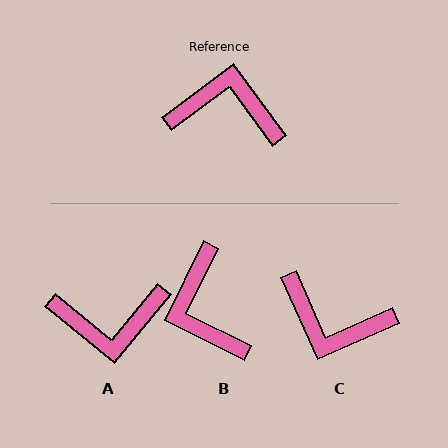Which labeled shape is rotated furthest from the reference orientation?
C, about 167 degrees away.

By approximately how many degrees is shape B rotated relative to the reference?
Approximately 117 degrees counter-clockwise.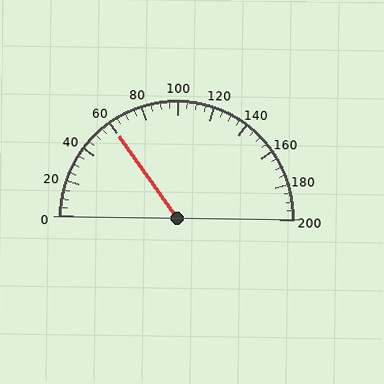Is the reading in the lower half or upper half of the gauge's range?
The reading is in the lower half of the range (0 to 200).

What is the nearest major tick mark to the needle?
The nearest major tick mark is 60.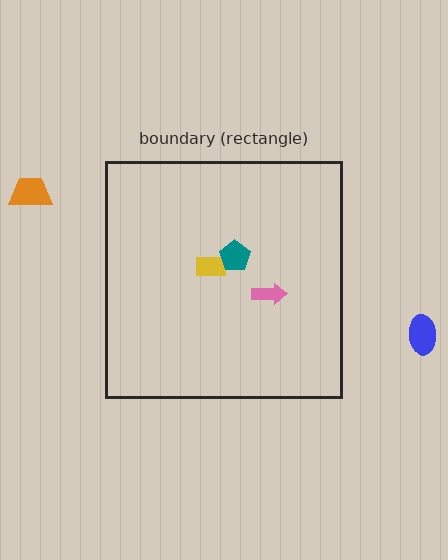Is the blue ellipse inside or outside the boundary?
Outside.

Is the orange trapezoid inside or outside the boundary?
Outside.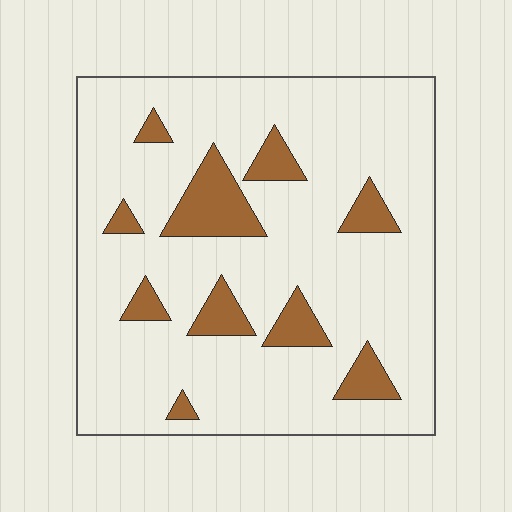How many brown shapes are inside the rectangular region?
10.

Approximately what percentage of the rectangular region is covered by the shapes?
Approximately 15%.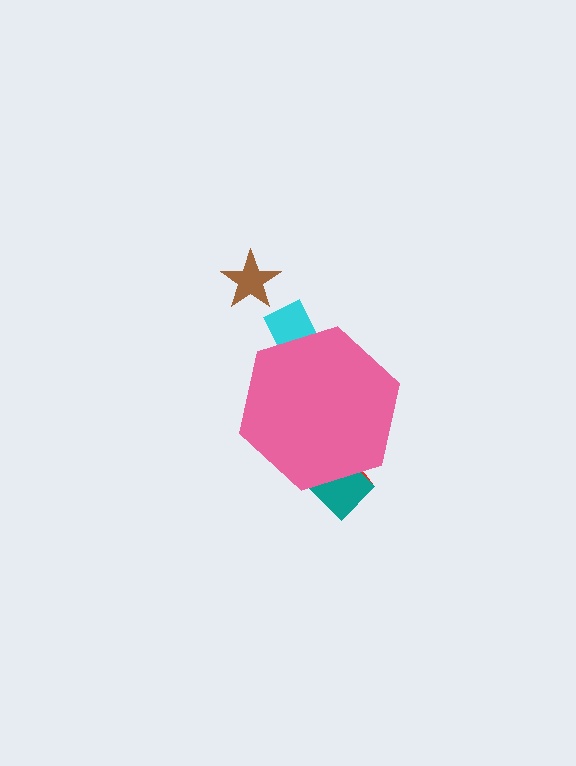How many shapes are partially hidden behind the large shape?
3 shapes are partially hidden.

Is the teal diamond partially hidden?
Yes, the teal diamond is partially hidden behind the pink hexagon.